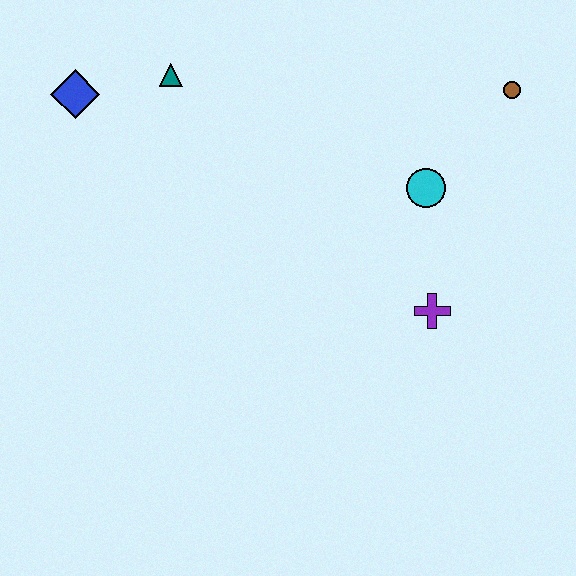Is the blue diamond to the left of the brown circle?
Yes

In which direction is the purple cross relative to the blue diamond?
The purple cross is to the right of the blue diamond.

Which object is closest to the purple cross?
The cyan circle is closest to the purple cross.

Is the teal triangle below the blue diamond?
No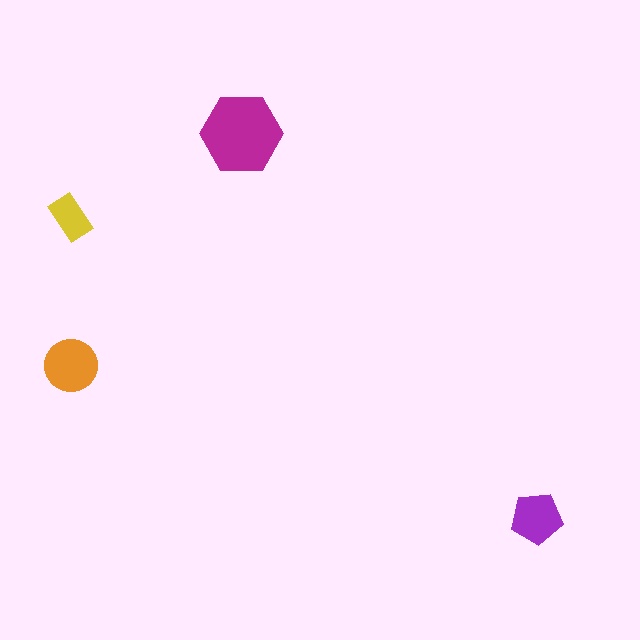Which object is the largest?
The magenta hexagon.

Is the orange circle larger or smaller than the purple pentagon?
Larger.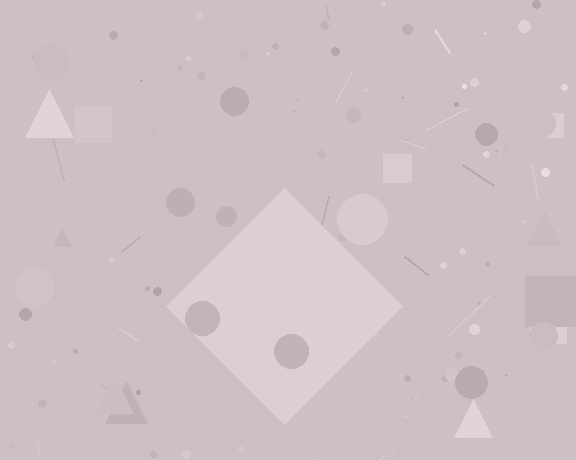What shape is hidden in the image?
A diamond is hidden in the image.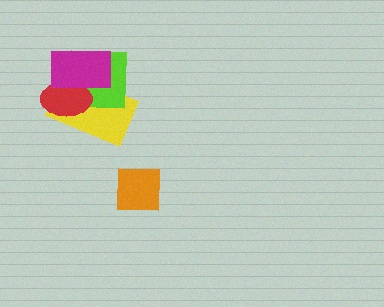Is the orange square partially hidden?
No, no other shape covers it.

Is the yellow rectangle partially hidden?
Yes, it is partially covered by another shape.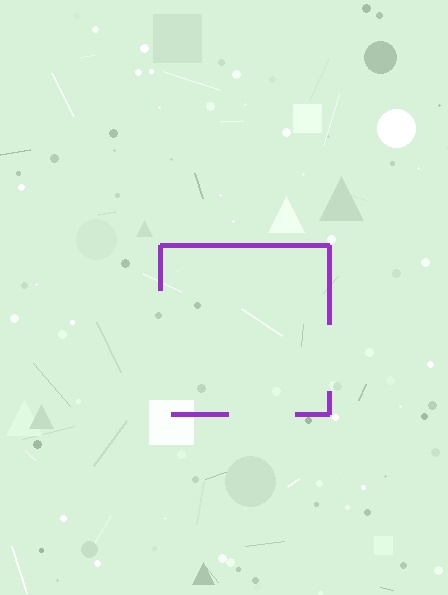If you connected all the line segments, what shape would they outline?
They would outline a square.